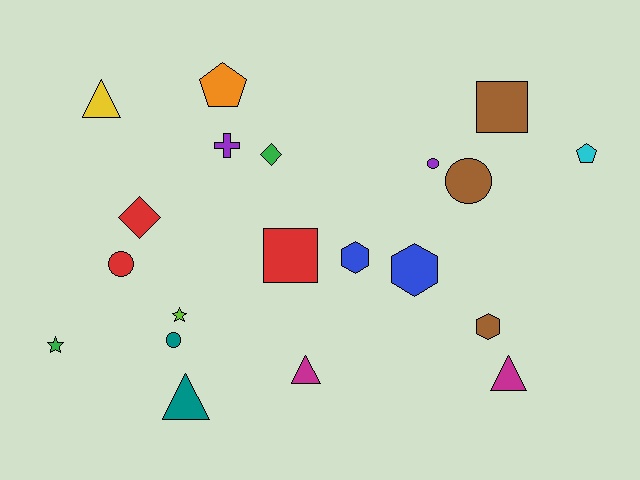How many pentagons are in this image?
There are 2 pentagons.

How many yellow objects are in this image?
There is 1 yellow object.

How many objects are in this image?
There are 20 objects.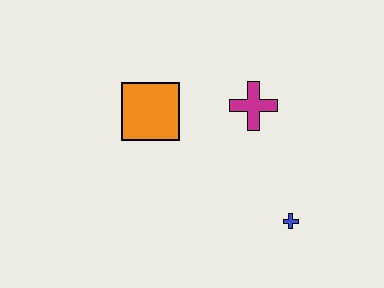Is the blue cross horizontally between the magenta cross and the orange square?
No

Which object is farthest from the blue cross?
The orange square is farthest from the blue cross.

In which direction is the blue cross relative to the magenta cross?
The blue cross is below the magenta cross.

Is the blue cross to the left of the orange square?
No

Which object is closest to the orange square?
The magenta cross is closest to the orange square.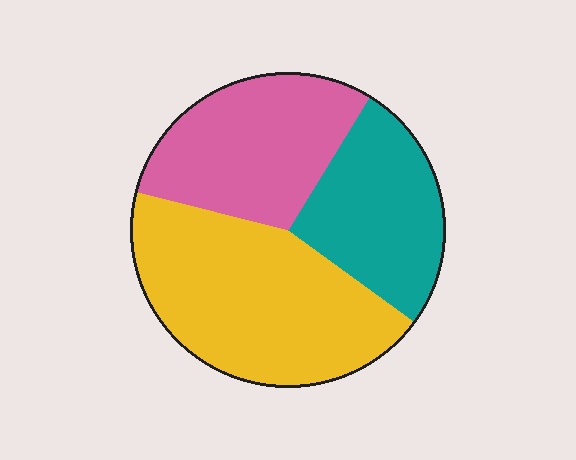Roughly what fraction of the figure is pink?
Pink covers around 30% of the figure.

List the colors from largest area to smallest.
From largest to smallest: yellow, pink, teal.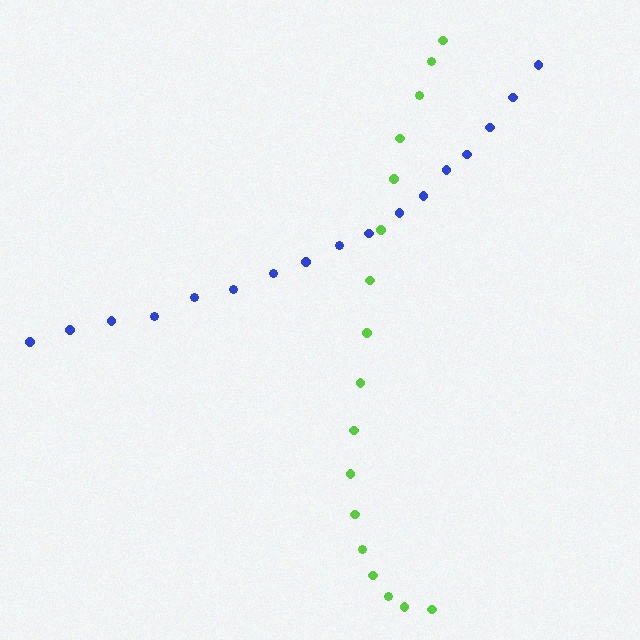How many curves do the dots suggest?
There are 2 distinct paths.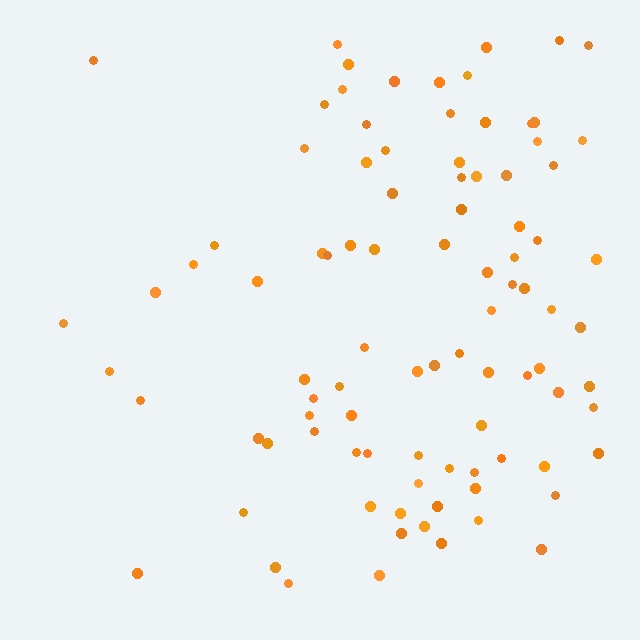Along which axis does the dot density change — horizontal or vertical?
Horizontal.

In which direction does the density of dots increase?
From left to right, with the right side densest.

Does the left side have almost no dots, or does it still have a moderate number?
Still a moderate number, just noticeably fewer than the right.